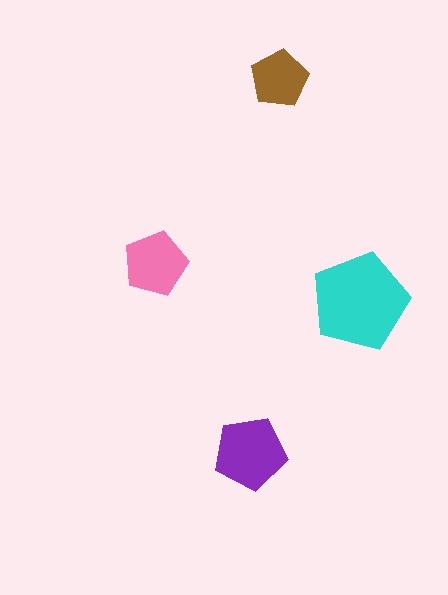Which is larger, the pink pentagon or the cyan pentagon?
The cyan one.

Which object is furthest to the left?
The pink pentagon is leftmost.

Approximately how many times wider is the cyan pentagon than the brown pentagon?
About 1.5 times wider.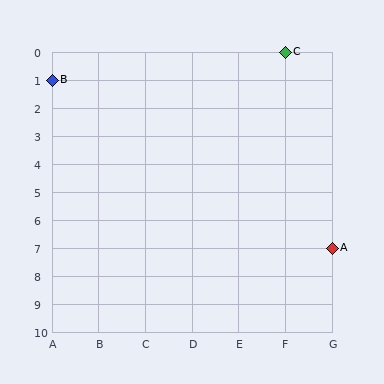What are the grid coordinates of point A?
Point A is at grid coordinates (G, 7).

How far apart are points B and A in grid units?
Points B and A are 6 columns and 6 rows apart (about 8.5 grid units diagonally).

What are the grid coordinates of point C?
Point C is at grid coordinates (F, 0).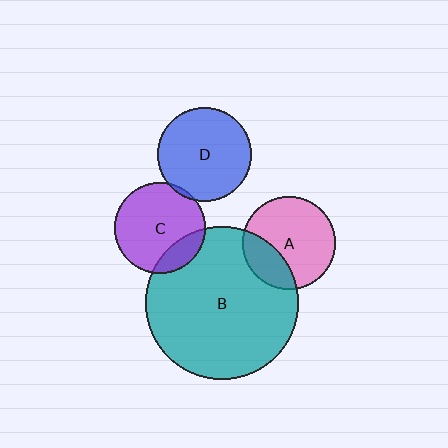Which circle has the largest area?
Circle B (teal).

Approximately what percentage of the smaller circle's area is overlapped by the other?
Approximately 5%.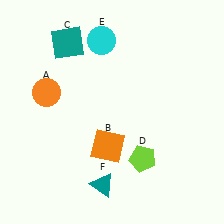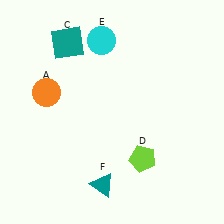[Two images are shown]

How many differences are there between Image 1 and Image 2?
There is 1 difference between the two images.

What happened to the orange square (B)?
The orange square (B) was removed in Image 2. It was in the bottom-left area of Image 1.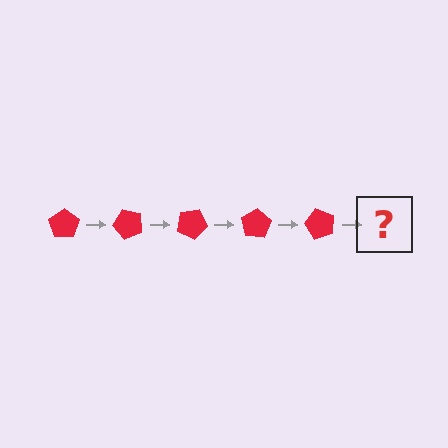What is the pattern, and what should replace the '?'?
The pattern is that the pentagon rotates 50 degrees each step. The '?' should be a red pentagon rotated 250 degrees.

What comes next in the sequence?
The next element should be a red pentagon rotated 250 degrees.